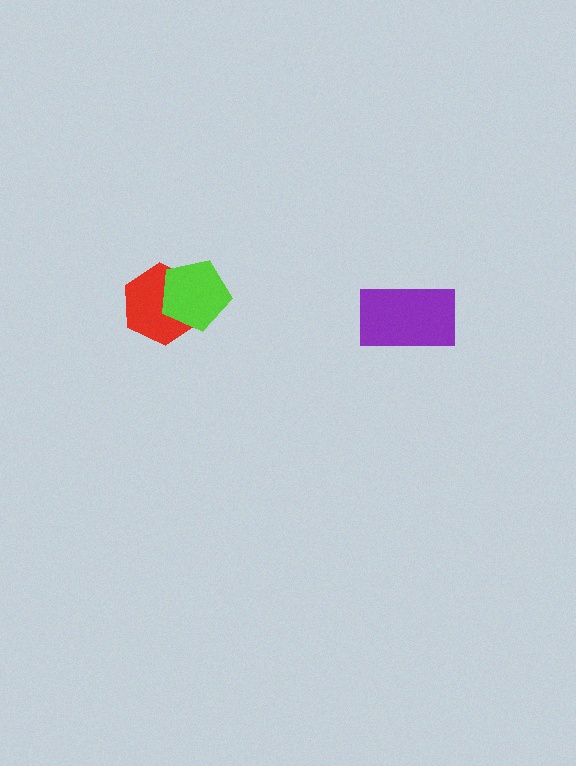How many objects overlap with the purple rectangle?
0 objects overlap with the purple rectangle.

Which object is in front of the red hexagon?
The lime pentagon is in front of the red hexagon.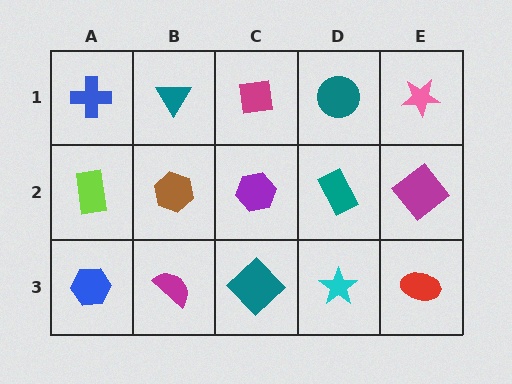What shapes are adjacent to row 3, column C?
A purple hexagon (row 2, column C), a magenta semicircle (row 3, column B), a cyan star (row 3, column D).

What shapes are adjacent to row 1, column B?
A brown hexagon (row 2, column B), a blue cross (row 1, column A), a magenta square (row 1, column C).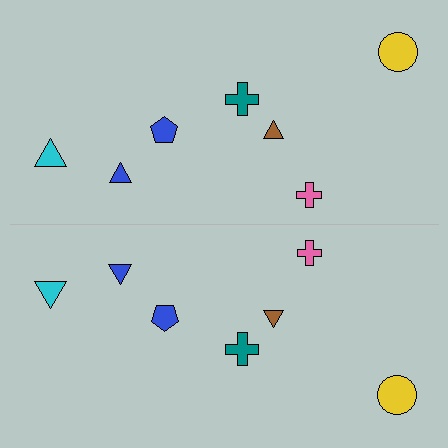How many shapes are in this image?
There are 14 shapes in this image.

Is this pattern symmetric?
Yes, this pattern has bilateral (reflection) symmetry.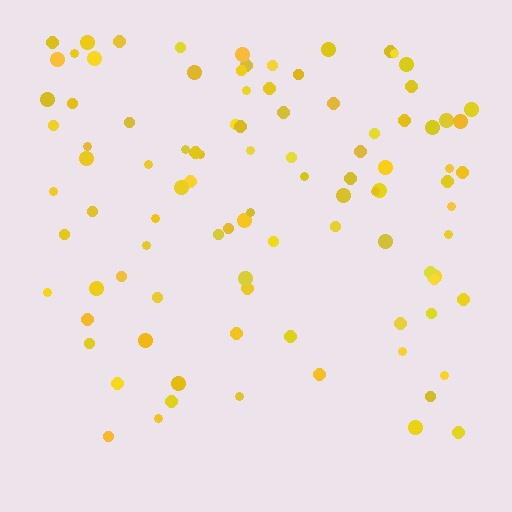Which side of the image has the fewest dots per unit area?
The bottom.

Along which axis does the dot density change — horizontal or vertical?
Vertical.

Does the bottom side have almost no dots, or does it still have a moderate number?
Still a moderate number, just noticeably fewer than the top.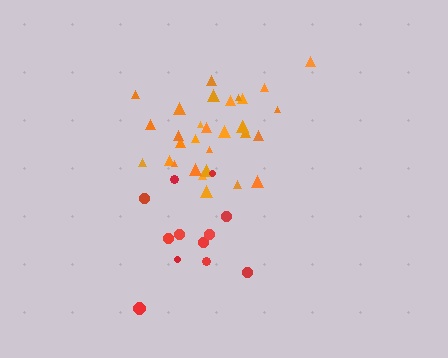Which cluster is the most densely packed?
Orange.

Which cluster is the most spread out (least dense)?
Red.